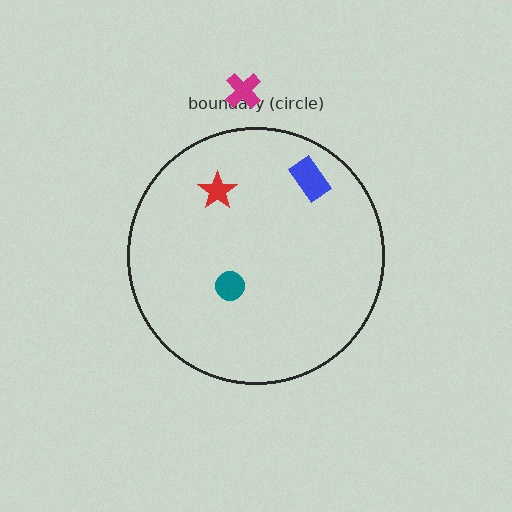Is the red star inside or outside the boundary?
Inside.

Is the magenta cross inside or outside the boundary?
Outside.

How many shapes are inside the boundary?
3 inside, 1 outside.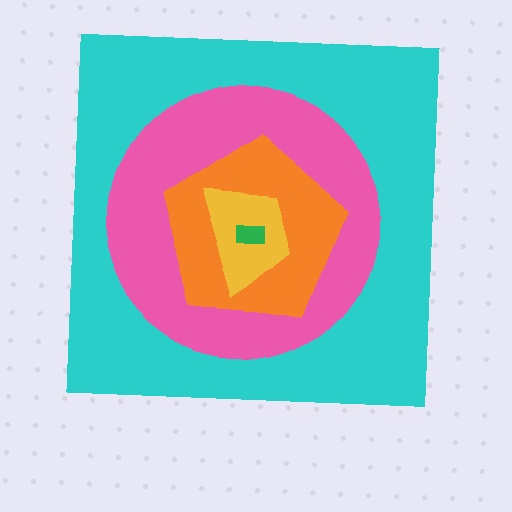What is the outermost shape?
The cyan square.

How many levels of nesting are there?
5.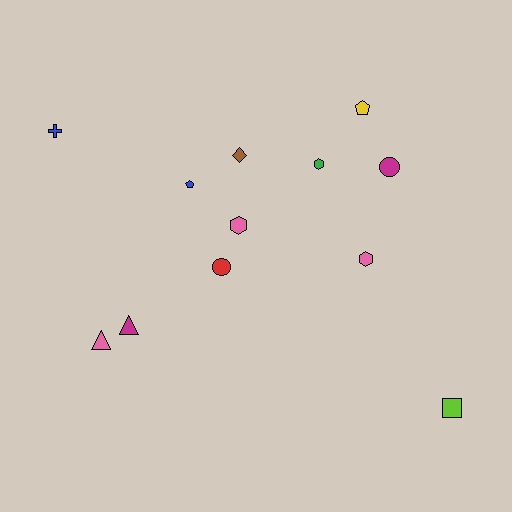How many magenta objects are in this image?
There are 2 magenta objects.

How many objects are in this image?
There are 12 objects.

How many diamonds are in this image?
There is 1 diamond.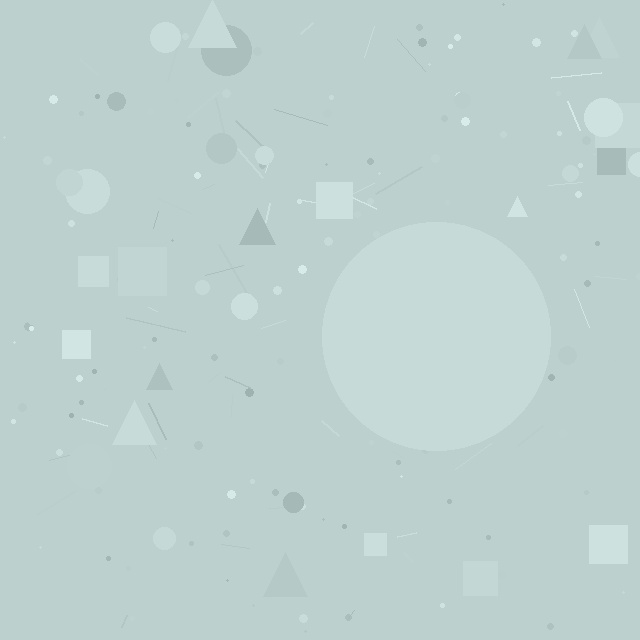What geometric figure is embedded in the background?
A circle is embedded in the background.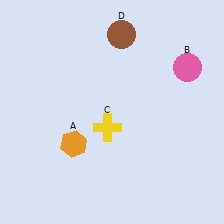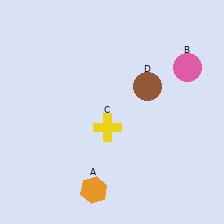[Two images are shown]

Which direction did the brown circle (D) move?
The brown circle (D) moved down.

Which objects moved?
The objects that moved are: the orange hexagon (A), the brown circle (D).